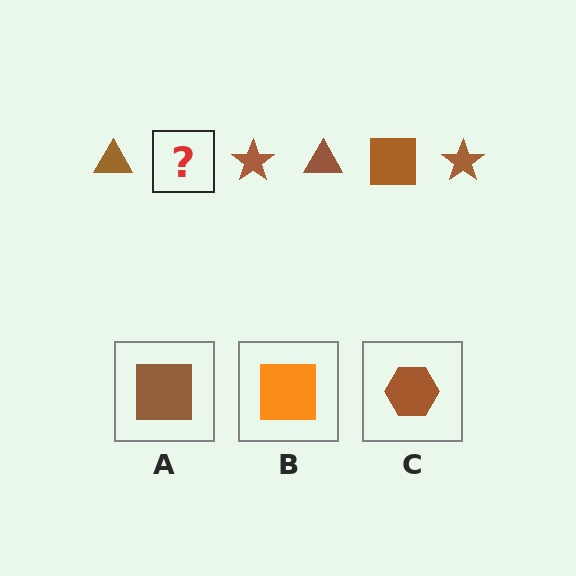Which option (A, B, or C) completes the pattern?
A.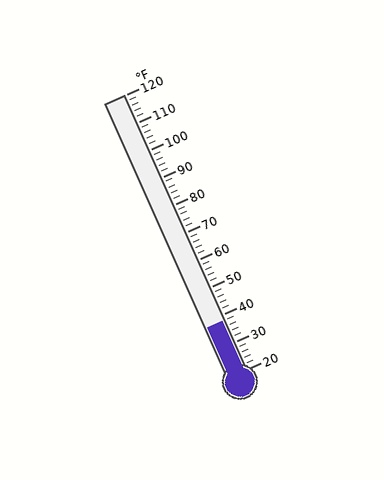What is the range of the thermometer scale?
The thermometer scale ranges from 20°F to 120°F.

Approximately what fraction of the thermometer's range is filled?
The thermometer is filled to approximately 20% of its range.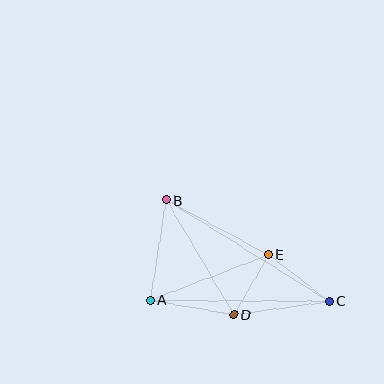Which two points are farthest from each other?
Points B and C are farthest from each other.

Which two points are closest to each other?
Points D and E are closest to each other.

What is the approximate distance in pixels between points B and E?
The distance between B and E is approximately 116 pixels.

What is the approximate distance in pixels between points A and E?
The distance between A and E is approximately 127 pixels.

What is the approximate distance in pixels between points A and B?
The distance between A and B is approximately 101 pixels.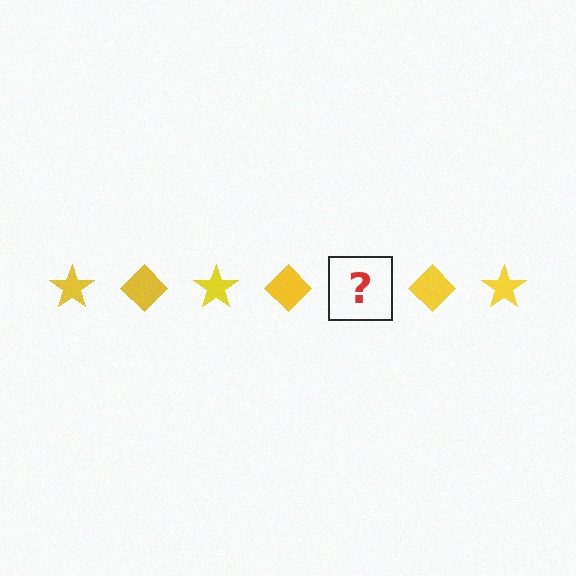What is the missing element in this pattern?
The missing element is a yellow star.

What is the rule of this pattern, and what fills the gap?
The rule is that the pattern cycles through star, diamond shapes in yellow. The gap should be filled with a yellow star.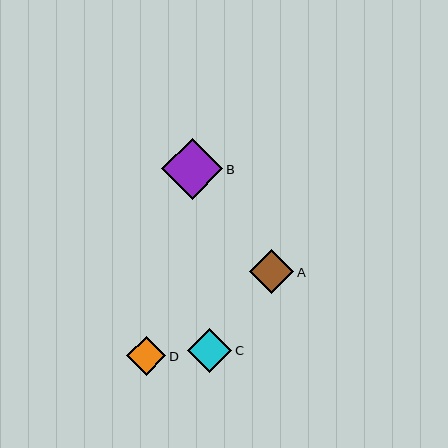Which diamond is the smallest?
Diamond D is the smallest with a size of approximately 39 pixels.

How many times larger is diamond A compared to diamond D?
Diamond A is approximately 1.1 times the size of diamond D.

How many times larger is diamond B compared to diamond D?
Diamond B is approximately 1.6 times the size of diamond D.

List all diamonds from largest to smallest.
From largest to smallest: B, A, C, D.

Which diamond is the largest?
Diamond B is the largest with a size of approximately 61 pixels.